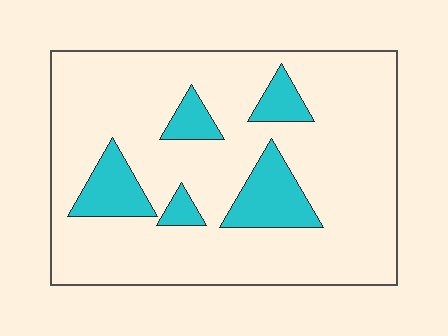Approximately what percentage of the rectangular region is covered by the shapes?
Approximately 15%.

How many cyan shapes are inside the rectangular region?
5.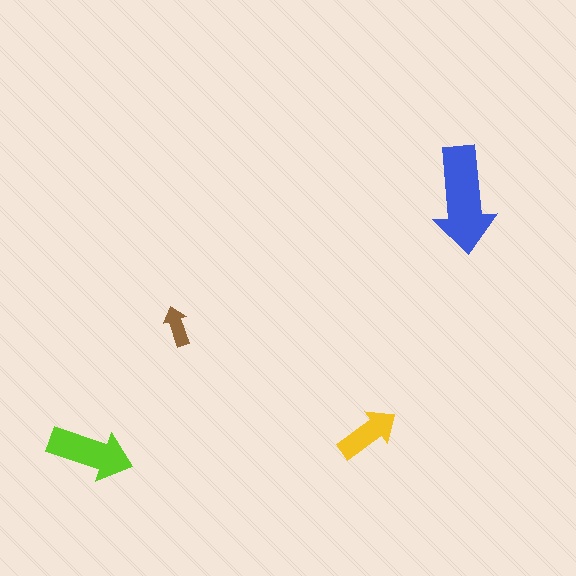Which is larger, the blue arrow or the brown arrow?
The blue one.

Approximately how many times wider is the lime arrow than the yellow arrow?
About 1.5 times wider.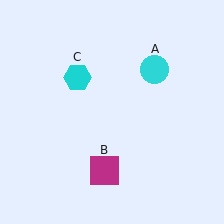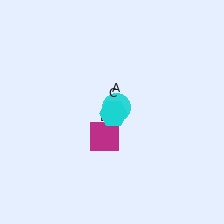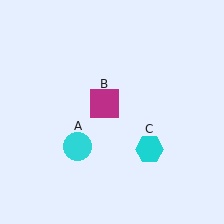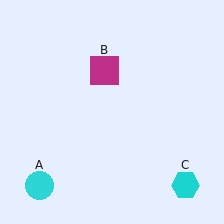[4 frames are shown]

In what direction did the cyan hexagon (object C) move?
The cyan hexagon (object C) moved down and to the right.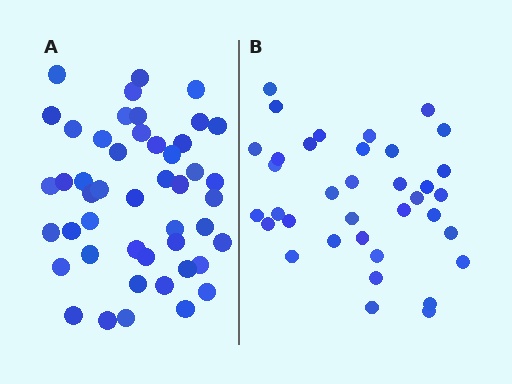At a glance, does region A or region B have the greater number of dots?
Region A (the left region) has more dots.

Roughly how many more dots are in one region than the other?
Region A has roughly 12 or so more dots than region B.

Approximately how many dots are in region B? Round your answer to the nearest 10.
About 40 dots. (The exact count is 36, which rounds to 40.)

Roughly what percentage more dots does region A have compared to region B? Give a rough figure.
About 30% more.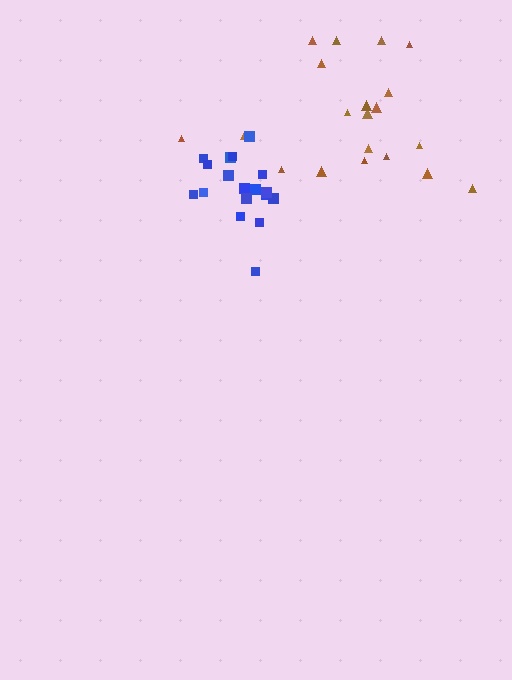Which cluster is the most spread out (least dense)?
Brown.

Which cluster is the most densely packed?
Blue.